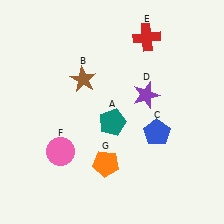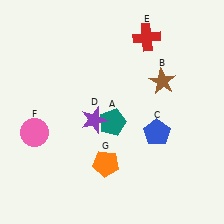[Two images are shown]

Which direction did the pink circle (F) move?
The pink circle (F) moved left.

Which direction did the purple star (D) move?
The purple star (D) moved left.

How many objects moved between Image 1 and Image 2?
3 objects moved between the two images.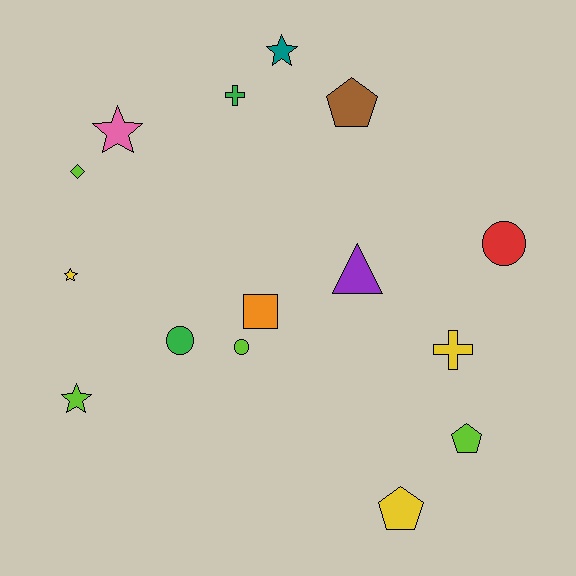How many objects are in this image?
There are 15 objects.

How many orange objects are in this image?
There is 1 orange object.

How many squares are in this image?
There is 1 square.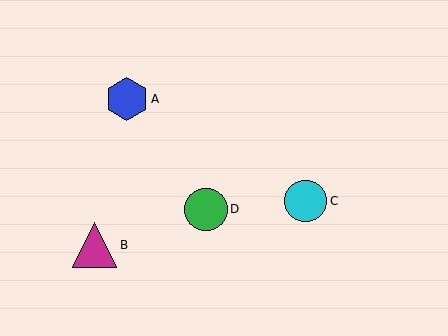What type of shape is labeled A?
Shape A is a blue hexagon.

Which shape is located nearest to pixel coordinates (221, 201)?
The green circle (labeled D) at (206, 209) is nearest to that location.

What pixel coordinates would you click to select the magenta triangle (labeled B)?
Click at (95, 245) to select the magenta triangle B.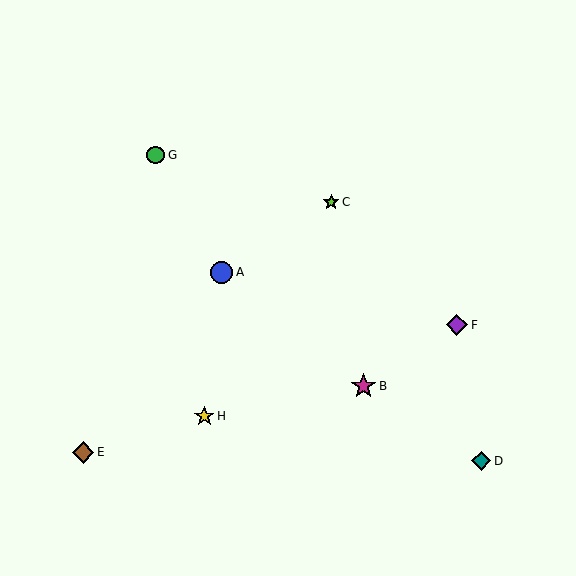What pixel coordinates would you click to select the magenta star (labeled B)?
Click at (363, 386) to select the magenta star B.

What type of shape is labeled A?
Shape A is a blue circle.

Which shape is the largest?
The magenta star (labeled B) is the largest.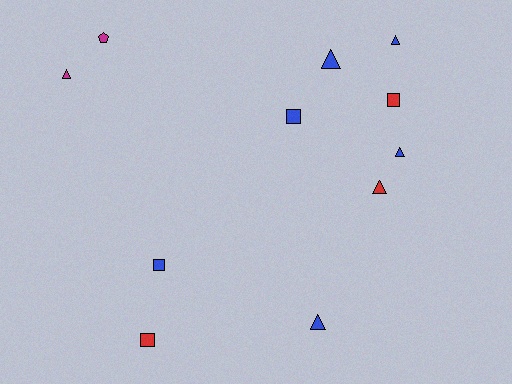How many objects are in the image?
There are 11 objects.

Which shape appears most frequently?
Triangle, with 6 objects.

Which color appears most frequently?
Blue, with 6 objects.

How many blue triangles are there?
There are 4 blue triangles.